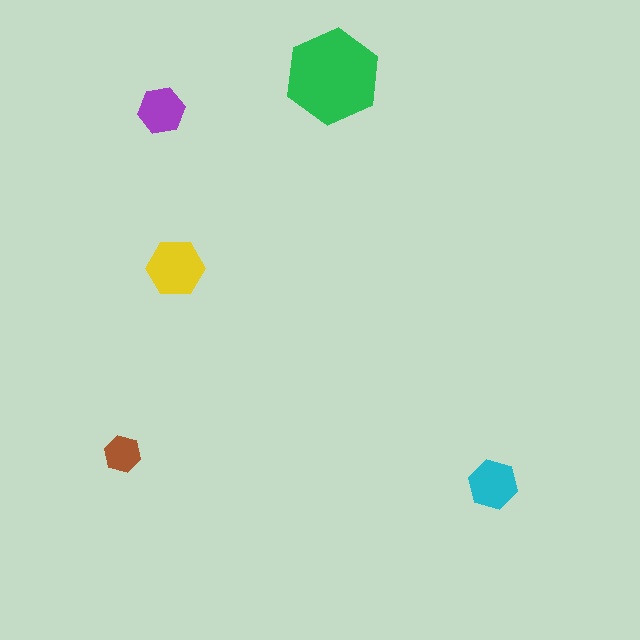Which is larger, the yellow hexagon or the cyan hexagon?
The yellow one.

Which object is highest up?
The green hexagon is topmost.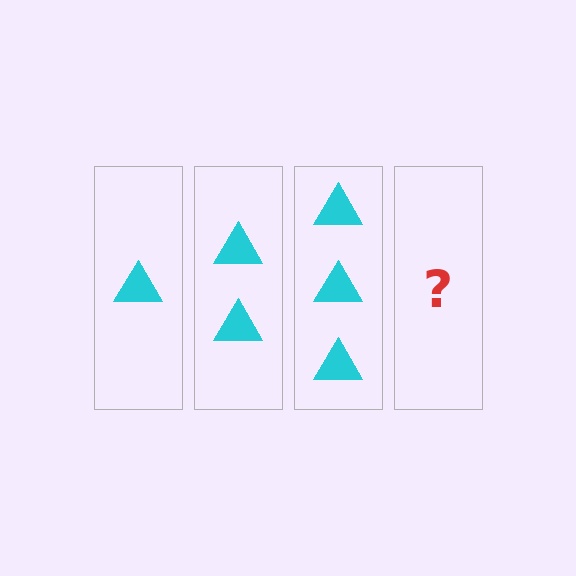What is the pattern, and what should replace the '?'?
The pattern is that each step adds one more triangle. The '?' should be 4 triangles.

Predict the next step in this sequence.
The next step is 4 triangles.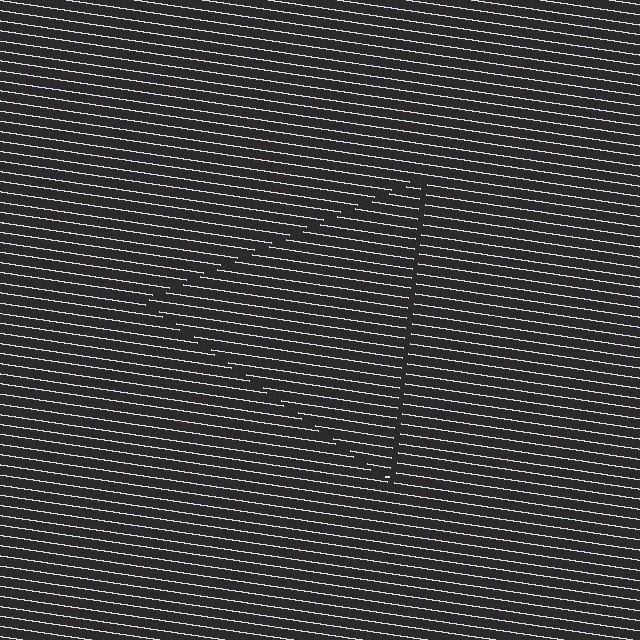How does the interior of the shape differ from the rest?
The interior of the shape contains the same grating, shifted by half a period — the contour is defined by the phase discontinuity where line-ends from the inner and outer gratings abut.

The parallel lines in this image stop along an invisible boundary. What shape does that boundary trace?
An illusory triangle. The interior of the shape contains the same grating, shifted by half a period — the contour is defined by the phase discontinuity where line-ends from the inner and outer gratings abut.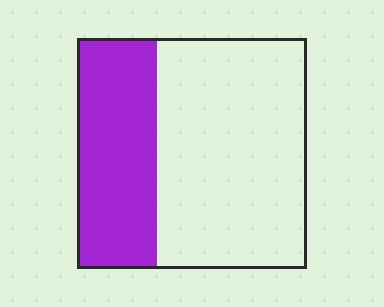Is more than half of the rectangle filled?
No.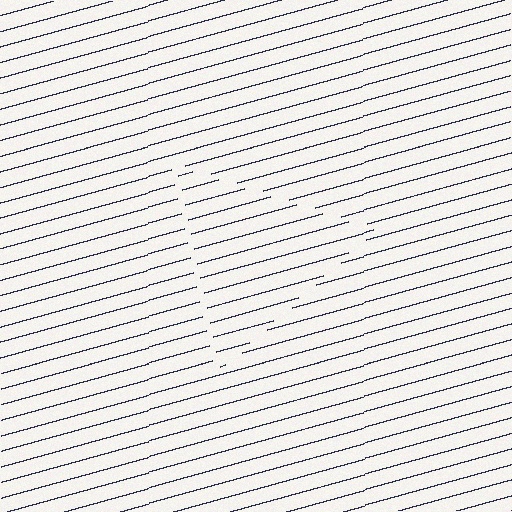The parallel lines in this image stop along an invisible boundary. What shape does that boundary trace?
An illusory triangle. The interior of the shape contains the same grating, shifted by half a period — the contour is defined by the phase discontinuity where line-ends from the inner and outer gratings abut.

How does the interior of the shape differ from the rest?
The interior of the shape contains the same grating, shifted by half a period — the contour is defined by the phase discontinuity where line-ends from the inner and outer gratings abut.